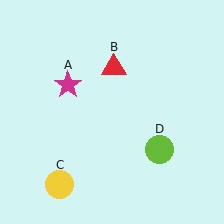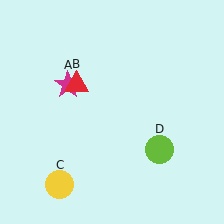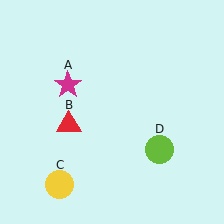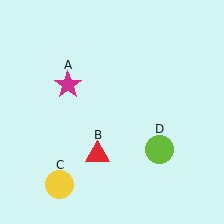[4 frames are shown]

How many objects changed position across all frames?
1 object changed position: red triangle (object B).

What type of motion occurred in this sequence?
The red triangle (object B) rotated counterclockwise around the center of the scene.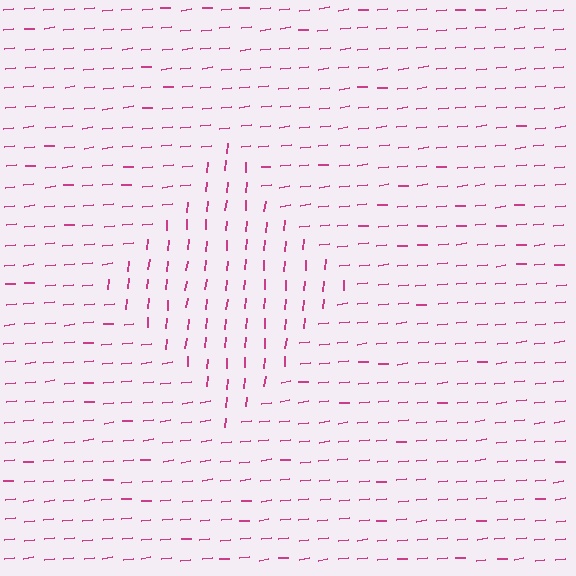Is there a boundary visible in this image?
Yes, there is a texture boundary formed by a change in line orientation.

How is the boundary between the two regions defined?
The boundary is defined purely by a change in line orientation (approximately 79 degrees difference). All lines are the same color and thickness.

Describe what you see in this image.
The image is filled with small magenta line segments. A diamond region in the image has lines oriented differently from the surrounding lines, creating a visible texture boundary.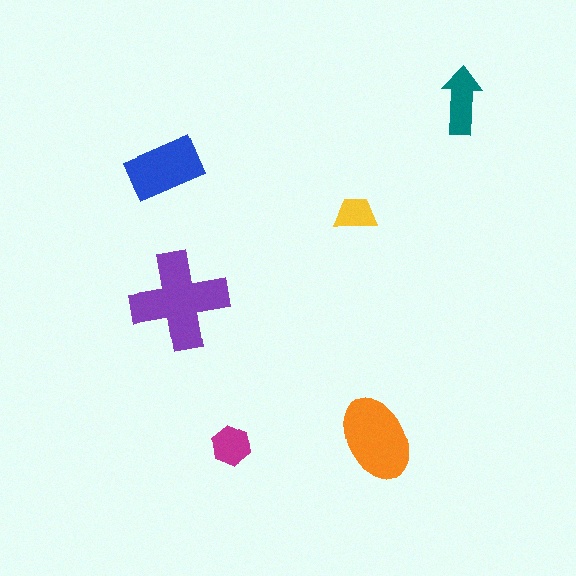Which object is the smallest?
The yellow trapezoid.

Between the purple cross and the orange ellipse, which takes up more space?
The purple cross.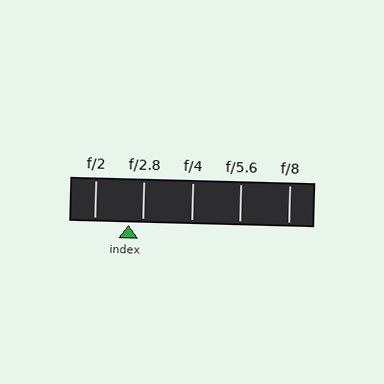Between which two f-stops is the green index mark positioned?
The index mark is between f/2 and f/2.8.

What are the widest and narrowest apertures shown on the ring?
The widest aperture shown is f/2 and the narrowest is f/8.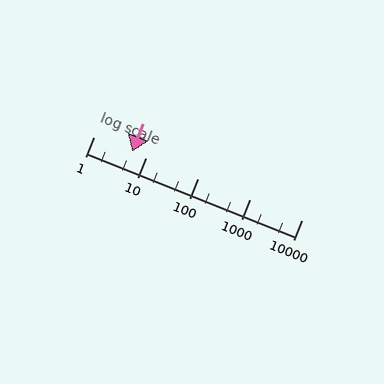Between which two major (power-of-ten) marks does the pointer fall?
The pointer is between 1 and 10.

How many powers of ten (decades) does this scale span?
The scale spans 4 decades, from 1 to 10000.